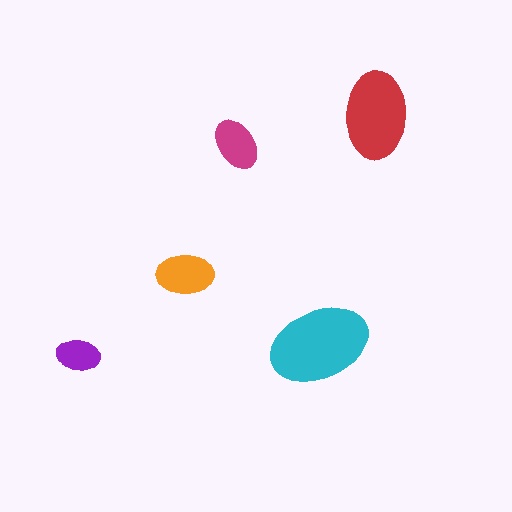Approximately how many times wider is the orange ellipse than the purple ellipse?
About 1.5 times wider.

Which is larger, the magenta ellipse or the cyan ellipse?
The cyan one.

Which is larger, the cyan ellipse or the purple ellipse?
The cyan one.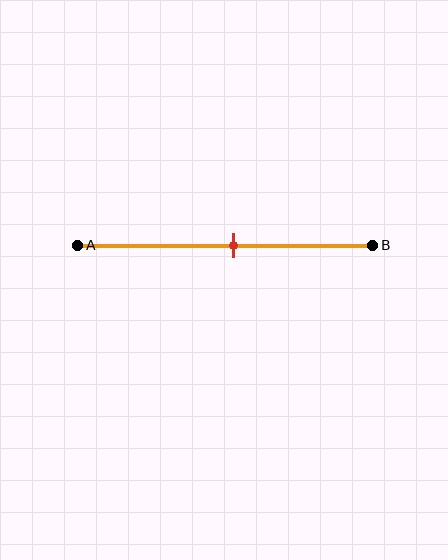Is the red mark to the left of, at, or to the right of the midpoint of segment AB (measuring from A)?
The red mark is to the right of the midpoint of segment AB.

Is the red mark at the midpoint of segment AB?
No, the mark is at about 55% from A, not at the 50% midpoint.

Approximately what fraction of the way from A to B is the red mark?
The red mark is approximately 55% of the way from A to B.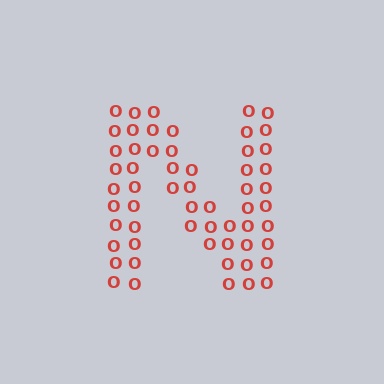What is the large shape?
The large shape is the letter N.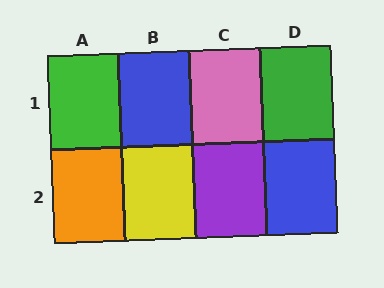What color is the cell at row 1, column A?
Green.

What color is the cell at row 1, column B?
Blue.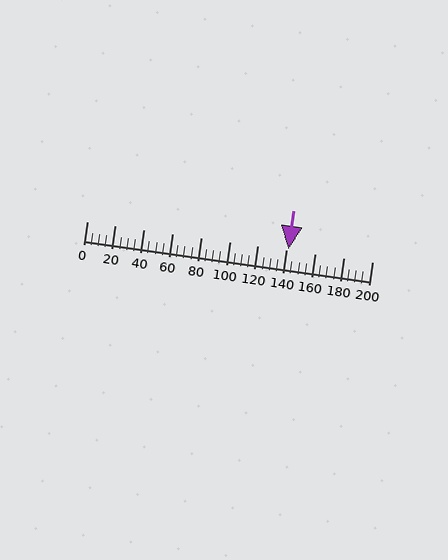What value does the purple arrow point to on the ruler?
The purple arrow points to approximately 142.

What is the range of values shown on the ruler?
The ruler shows values from 0 to 200.